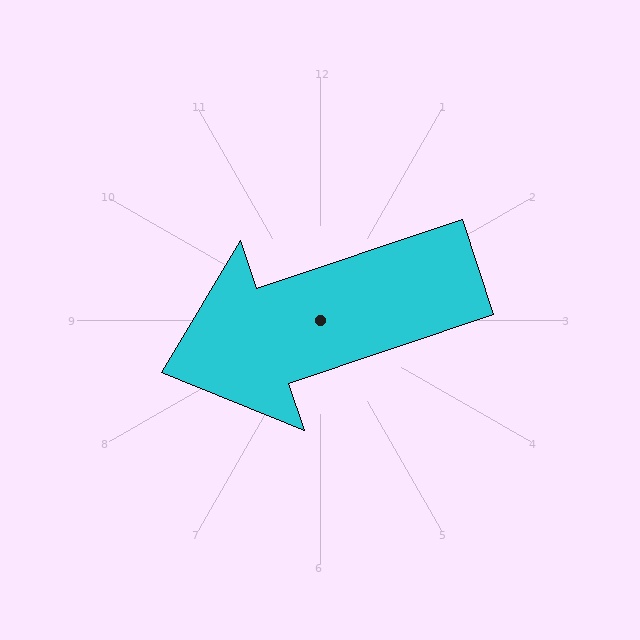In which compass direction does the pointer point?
West.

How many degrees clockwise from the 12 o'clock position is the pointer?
Approximately 252 degrees.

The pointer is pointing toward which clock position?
Roughly 8 o'clock.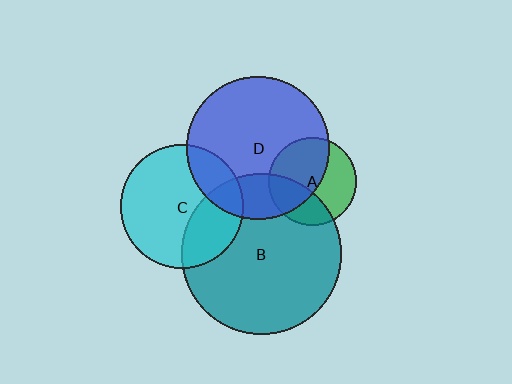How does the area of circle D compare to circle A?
Approximately 2.7 times.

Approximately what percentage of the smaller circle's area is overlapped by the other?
Approximately 30%.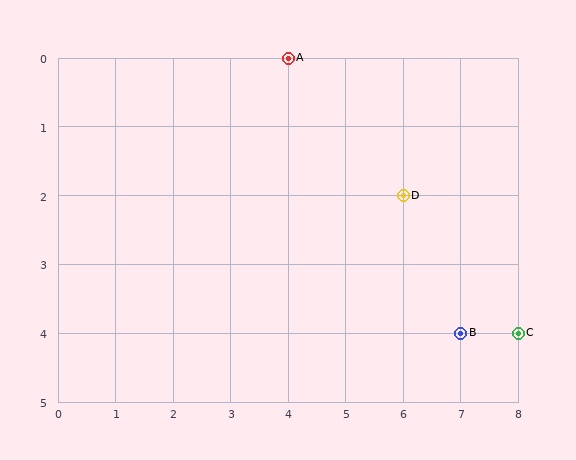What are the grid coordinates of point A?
Point A is at grid coordinates (4, 0).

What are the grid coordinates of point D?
Point D is at grid coordinates (6, 2).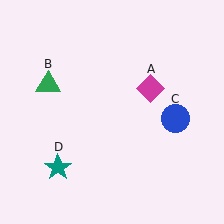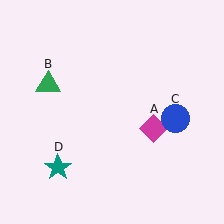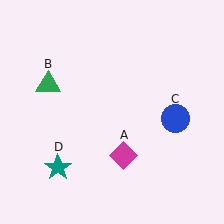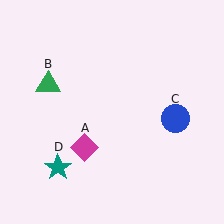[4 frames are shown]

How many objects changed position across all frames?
1 object changed position: magenta diamond (object A).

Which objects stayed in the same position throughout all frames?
Green triangle (object B) and blue circle (object C) and teal star (object D) remained stationary.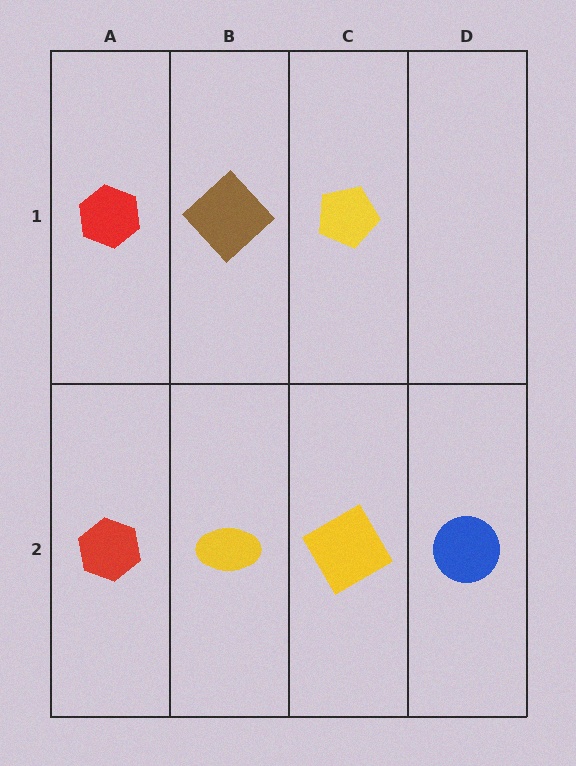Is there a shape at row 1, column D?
No, that cell is empty.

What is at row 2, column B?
A yellow ellipse.